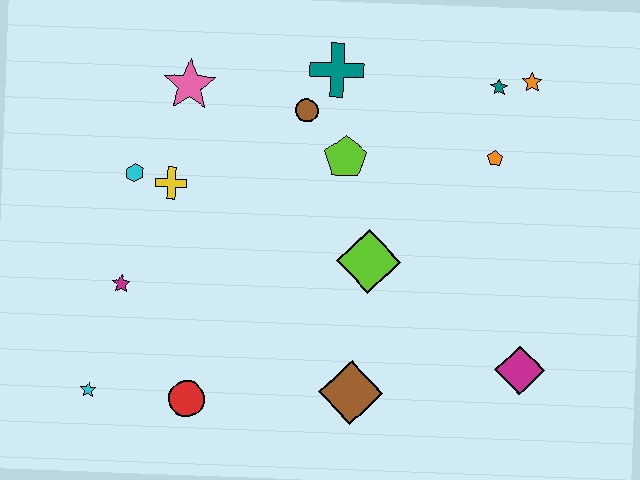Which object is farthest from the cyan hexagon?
The magenta diamond is farthest from the cyan hexagon.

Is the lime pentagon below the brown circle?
Yes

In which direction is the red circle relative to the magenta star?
The red circle is below the magenta star.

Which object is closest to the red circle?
The cyan star is closest to the red circle.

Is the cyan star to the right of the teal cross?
No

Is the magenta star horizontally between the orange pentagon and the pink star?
No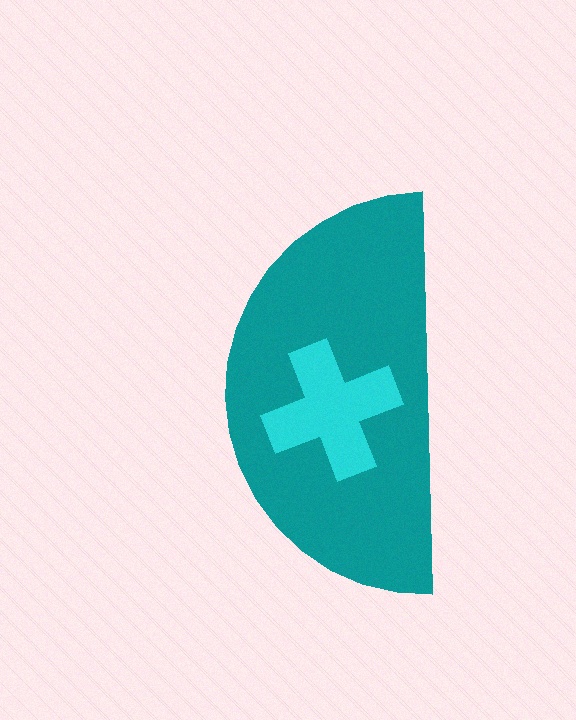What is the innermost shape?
The cyan cross.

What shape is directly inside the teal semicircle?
The cyan cross.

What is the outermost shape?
The teal semicircle.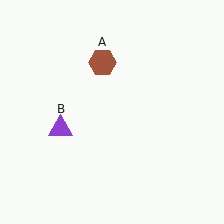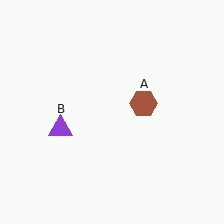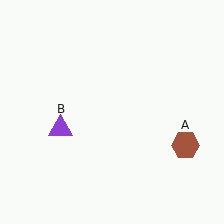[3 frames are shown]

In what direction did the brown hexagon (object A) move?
The brown hexagon (object A) moved down and to the right.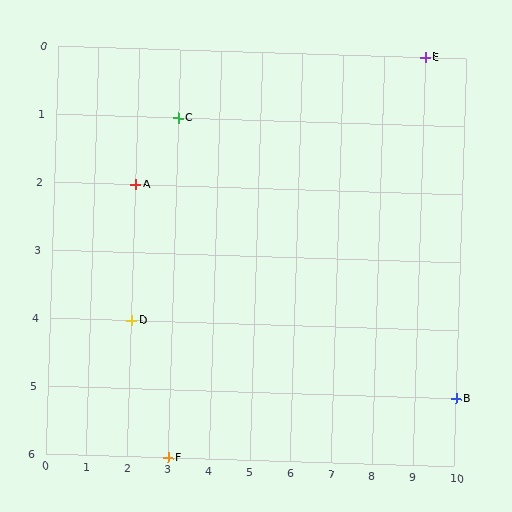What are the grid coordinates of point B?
Point B is at grid coordinates (10, 5).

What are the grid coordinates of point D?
Point D is at grid coordinates (2, 4).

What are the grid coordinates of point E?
Point E is at grid coordinates (9, 0).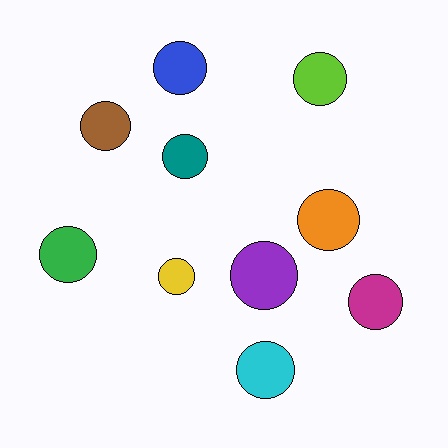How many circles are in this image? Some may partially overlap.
There are 10 circles.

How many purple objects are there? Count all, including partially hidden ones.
There is 1 purple object.